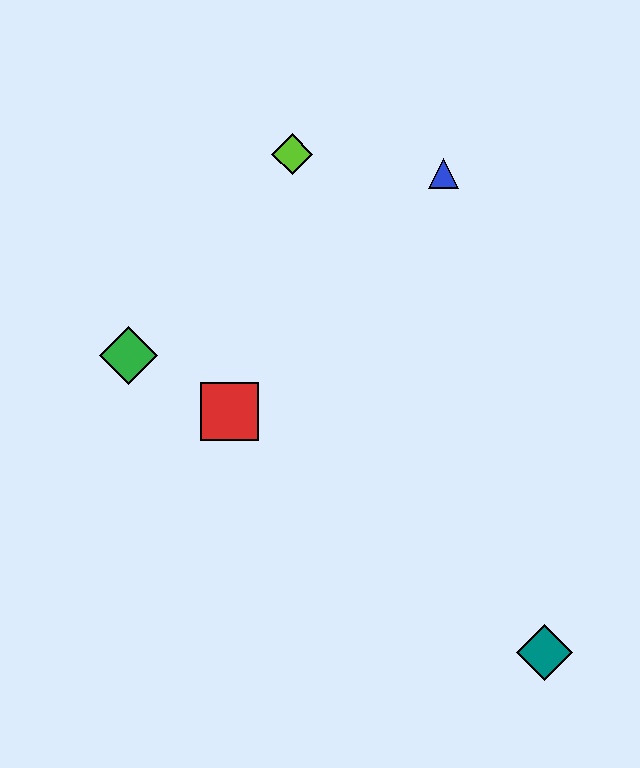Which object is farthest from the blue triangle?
The teal diamond is farthest from the blue triangle.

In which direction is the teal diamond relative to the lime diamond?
The teal diamond is below the lime diamond.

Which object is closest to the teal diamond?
The red square is closest to the teal diamond.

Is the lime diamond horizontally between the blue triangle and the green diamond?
Yes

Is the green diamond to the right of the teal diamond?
No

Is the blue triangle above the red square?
Yes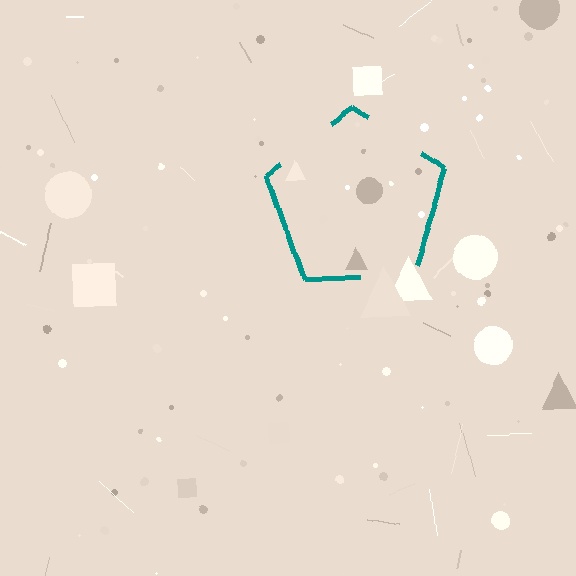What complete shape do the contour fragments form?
The contour fragments form a pentagon.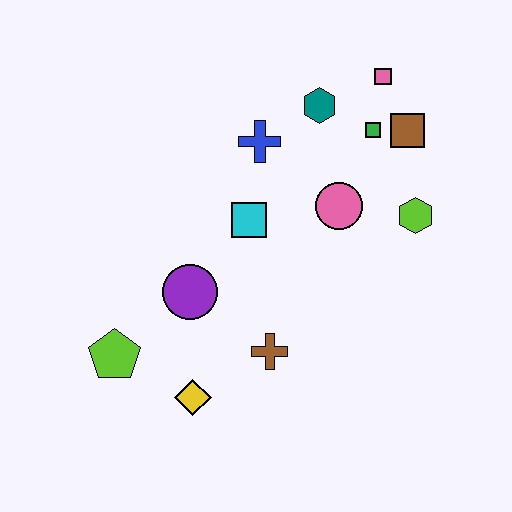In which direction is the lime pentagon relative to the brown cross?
The lime pentagon is to the left of the brown cross.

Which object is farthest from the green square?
The lime pentagon is farthest from the green square.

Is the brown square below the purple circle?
No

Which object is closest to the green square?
The brown square is closest to the green square.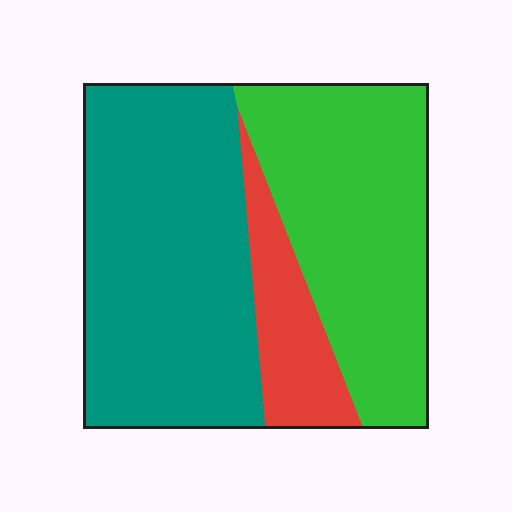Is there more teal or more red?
Teal.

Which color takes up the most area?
Teal, at roughly 50%.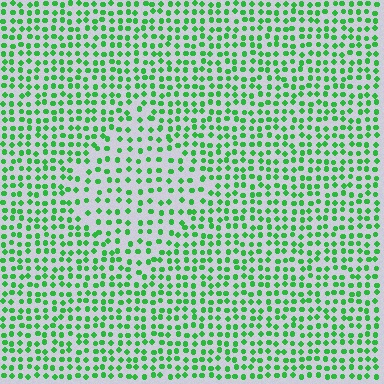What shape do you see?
I see a diamond.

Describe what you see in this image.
The image contains small green elements arranged at two different densities. A diamond-shaped region is visible where the elements are less densely packed than the surrounding area.